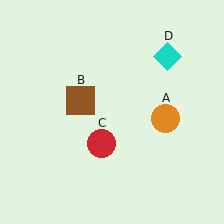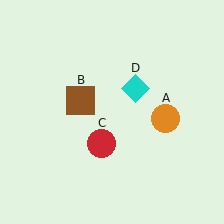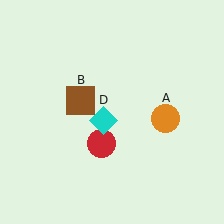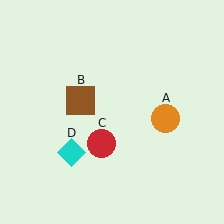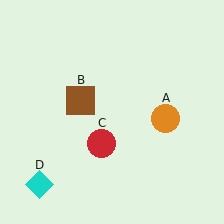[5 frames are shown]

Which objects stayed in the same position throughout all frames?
Orange circle (object A) and brown square (object B) and red circle (object C) remained stationary.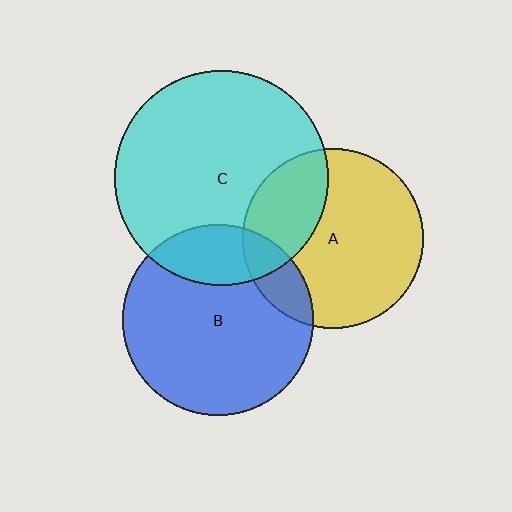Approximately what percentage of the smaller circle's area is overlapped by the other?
Approximately 20%.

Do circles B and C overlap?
Yes.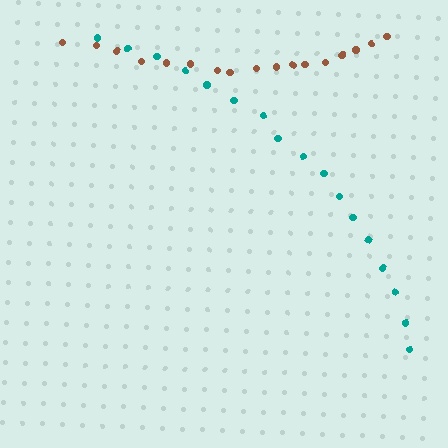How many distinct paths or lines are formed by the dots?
There are 2 distinct paths.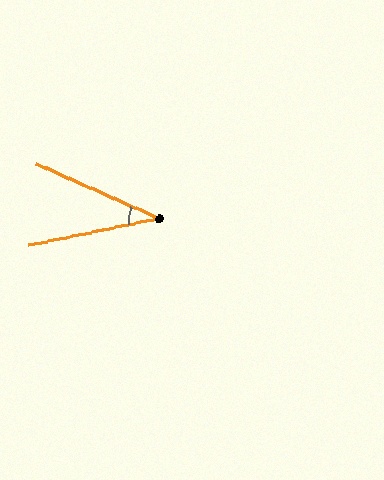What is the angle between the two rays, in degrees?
Approximately 36 degrees.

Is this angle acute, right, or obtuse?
It is acute.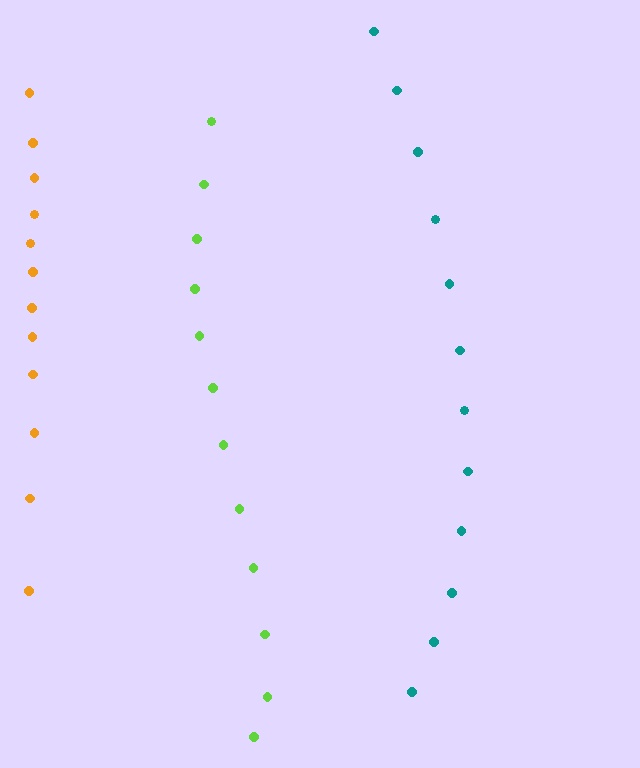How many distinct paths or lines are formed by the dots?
There are 3 distinct paths.